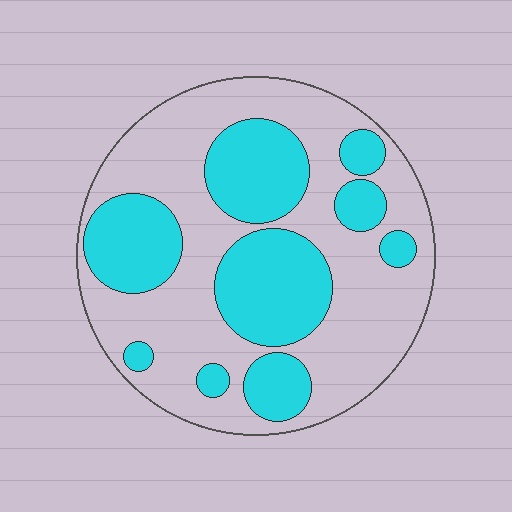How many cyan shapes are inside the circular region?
9.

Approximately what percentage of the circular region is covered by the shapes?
Approximately 40%.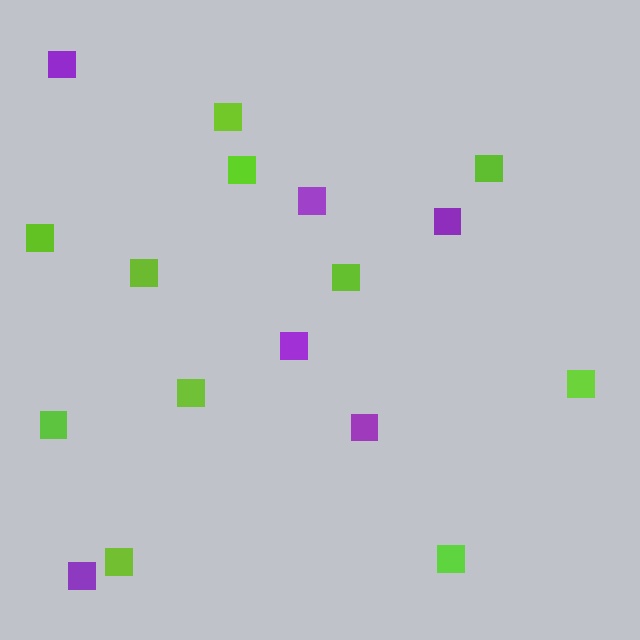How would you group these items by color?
There are 2 groups: one group of purple squares (6) and one group of lime squares (11).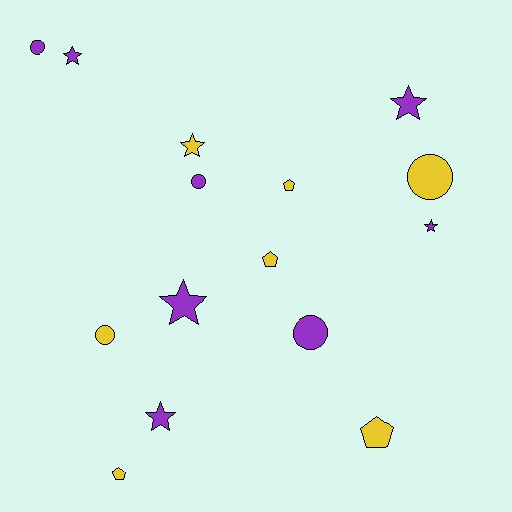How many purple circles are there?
There are 3 purple circles.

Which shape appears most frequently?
Star, with 6 objects.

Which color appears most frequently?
Purple, with 8 objects.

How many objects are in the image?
There are 15 objects.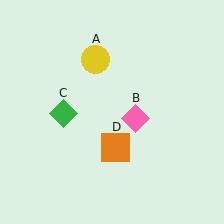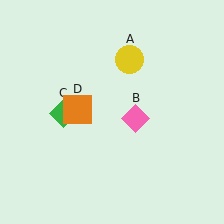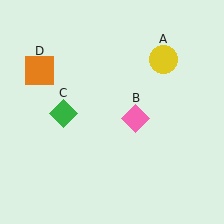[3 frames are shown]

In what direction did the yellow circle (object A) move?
The yellow circle (object A) moved right.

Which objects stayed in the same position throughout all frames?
Pink diamond (object B) and green diamond (object C) remained stationary.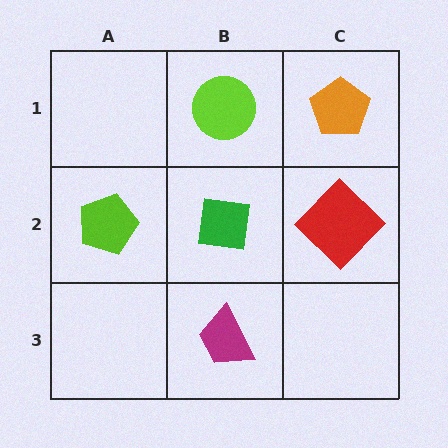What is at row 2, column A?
A lime pentagon.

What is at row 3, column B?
A magenta trapezoid.